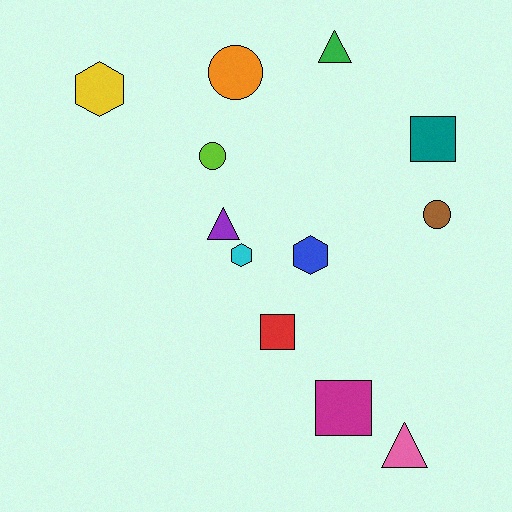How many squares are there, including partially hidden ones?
There are 3 squares.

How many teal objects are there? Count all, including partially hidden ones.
There is 1 teal object.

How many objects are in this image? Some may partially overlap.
There are 12 objects.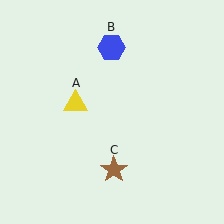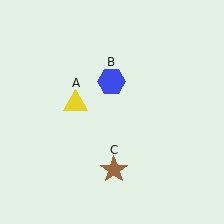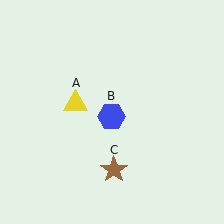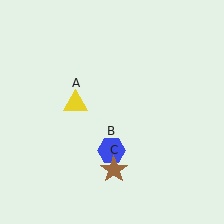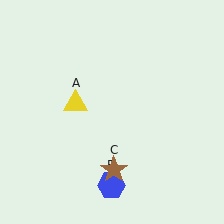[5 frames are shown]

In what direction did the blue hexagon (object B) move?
The blue hexagon (object B) moved down.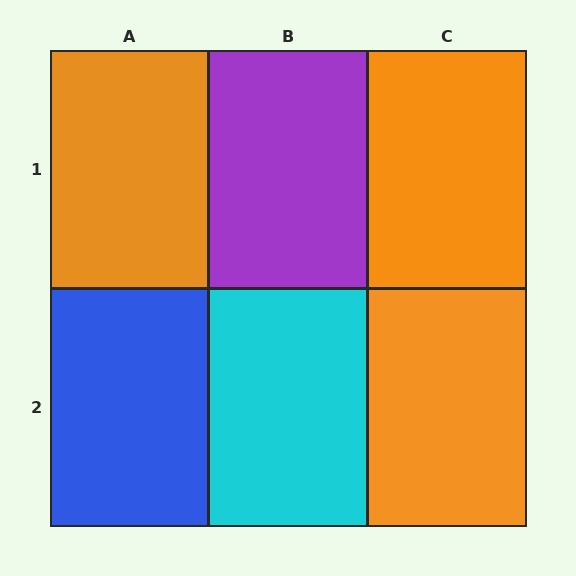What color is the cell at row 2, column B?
Cyan.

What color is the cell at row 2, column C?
Orange.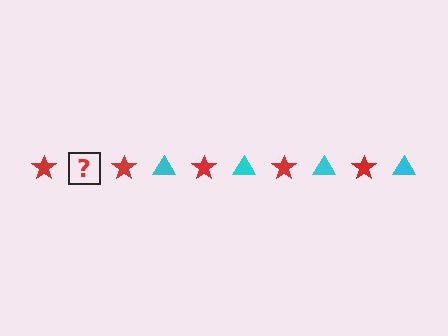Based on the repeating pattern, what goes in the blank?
The blank should be a cyan triangle.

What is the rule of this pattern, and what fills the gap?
The rule is that the pattern alternates between red star and cyan triangle. The gap should be filled with a cyan triangle.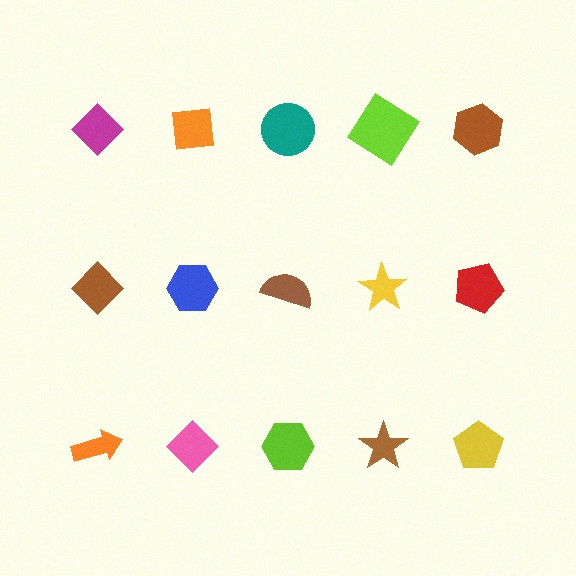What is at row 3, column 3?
A lime hexagon.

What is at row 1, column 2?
An orange square.